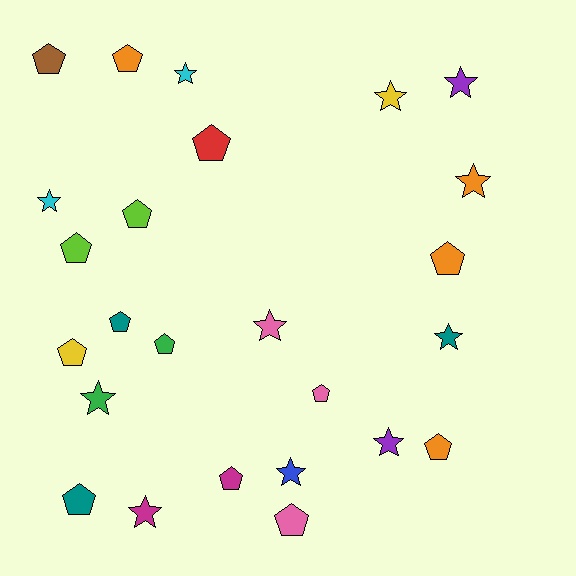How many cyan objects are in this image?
There are 2 cyan objects.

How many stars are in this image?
There are 11 stars.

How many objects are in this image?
There are 25 objects.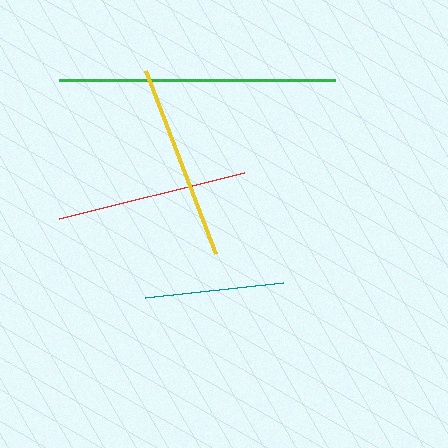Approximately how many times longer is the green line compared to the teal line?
The green line is approximately 2.0 times the length of the teal line.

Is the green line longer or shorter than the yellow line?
The green line is longer than the yellow line.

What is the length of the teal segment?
The teal segment is approximately 140 pixels long.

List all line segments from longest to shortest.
From longest to shortest: green, yellow, red, teal.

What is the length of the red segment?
The red segment is approximately 191 pixels long.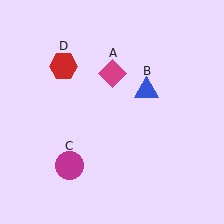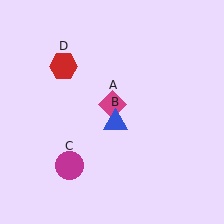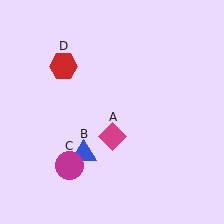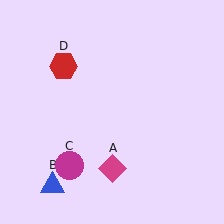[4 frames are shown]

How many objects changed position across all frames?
2 objects changed position: magenta diamond (object A), blue triangle (object B).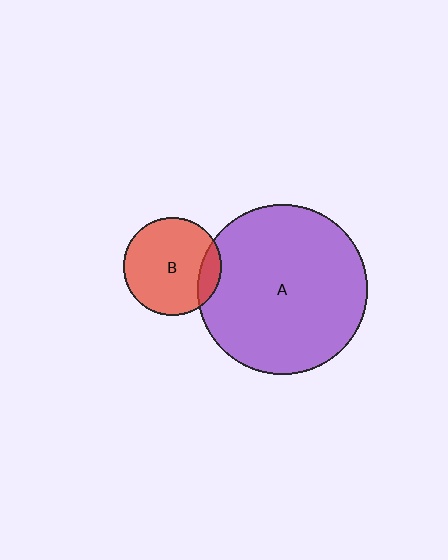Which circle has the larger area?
Circle A (purple).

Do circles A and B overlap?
Yes.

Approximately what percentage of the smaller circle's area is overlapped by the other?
Approximately 15%.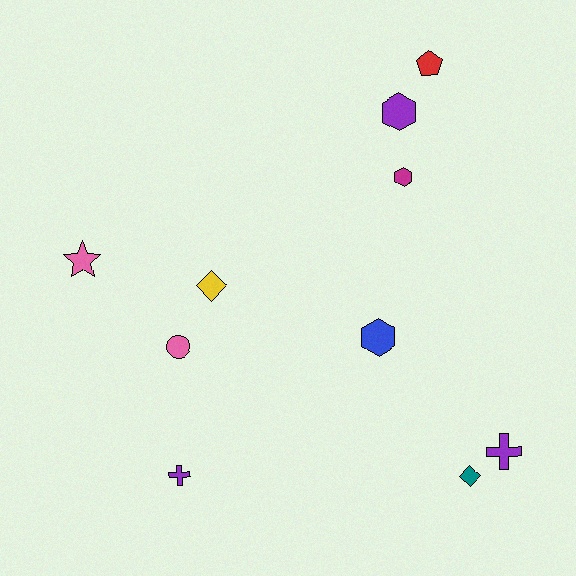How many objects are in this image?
There are 10 objects.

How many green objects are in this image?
There are no green objects.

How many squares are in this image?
There are no squares.